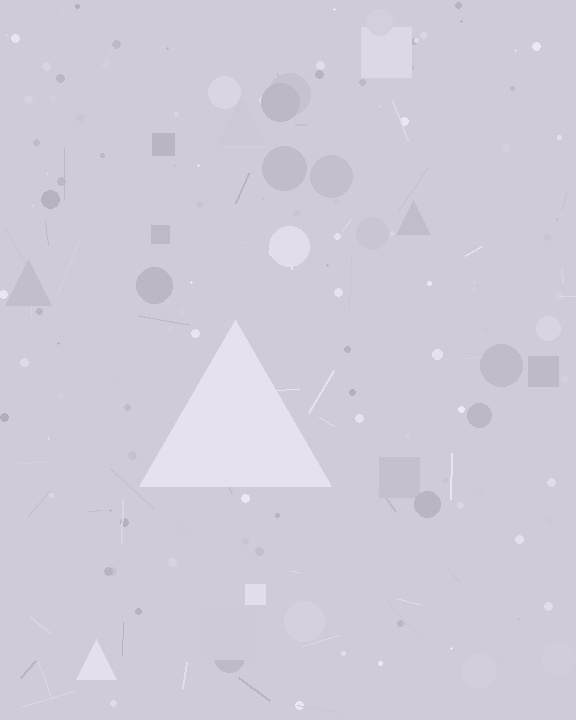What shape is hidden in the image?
A triangle is hidden in the image.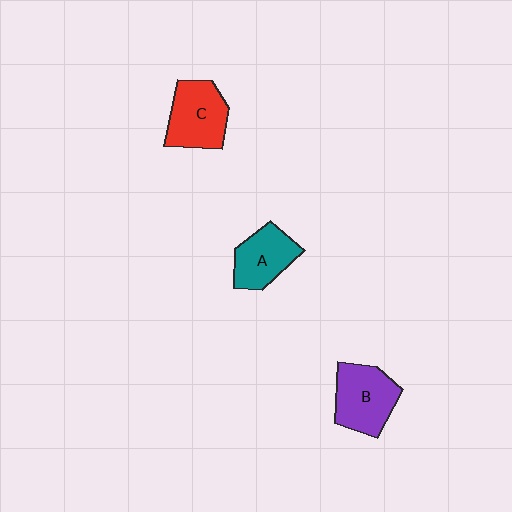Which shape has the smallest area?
Shape A (teal).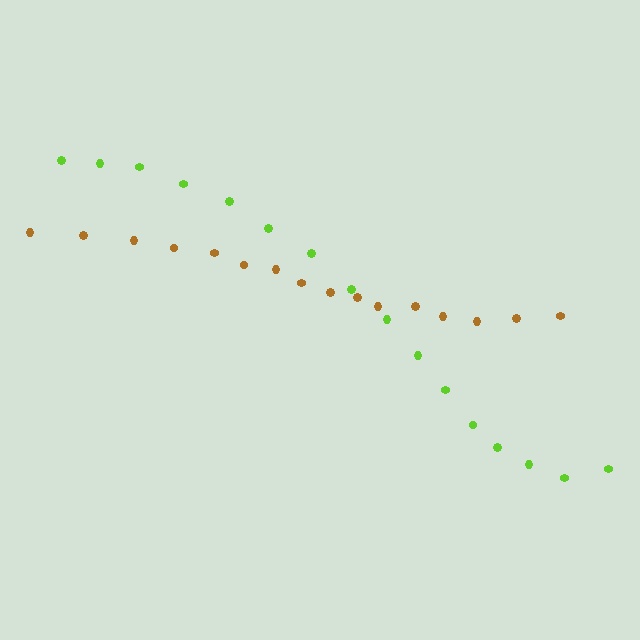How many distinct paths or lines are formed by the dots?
There are 2 distinct paths.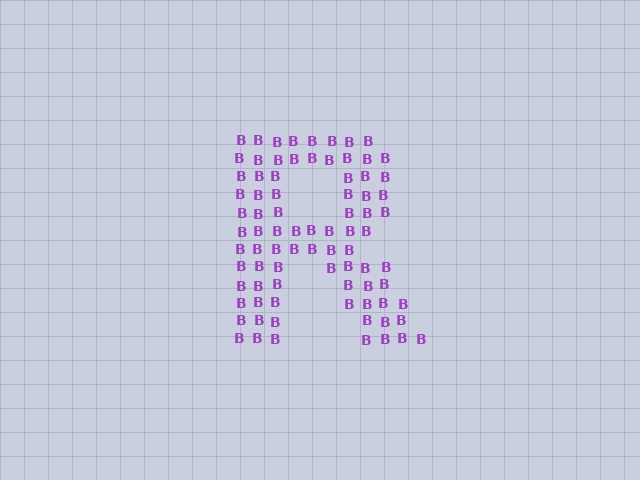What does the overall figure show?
The overall figure shows the letter R.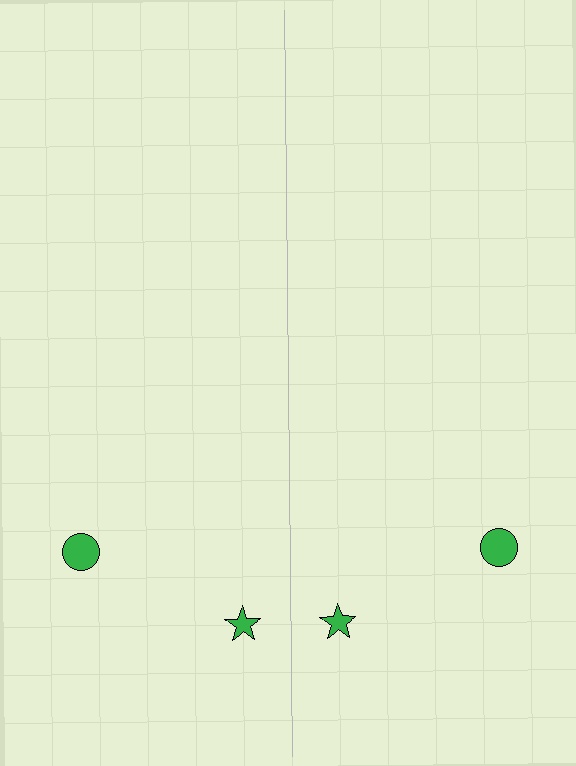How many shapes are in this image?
There are 4 shapes in this image.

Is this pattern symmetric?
Yes, this pattern has bilateral (reflection) symmetry.